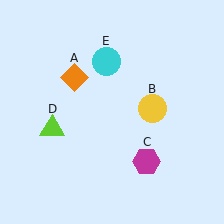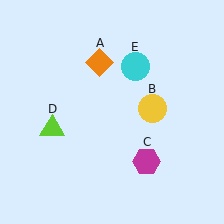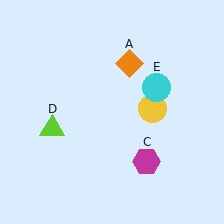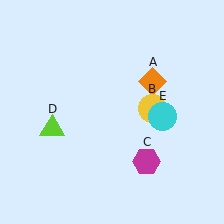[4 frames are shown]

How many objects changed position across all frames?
2 objects changed position: orange diamond (object A), cyan circle (object E).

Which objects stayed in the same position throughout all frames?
Yellow circle (object B) and magenta hexagon (object C) and lime triangle (object D) remained stationary.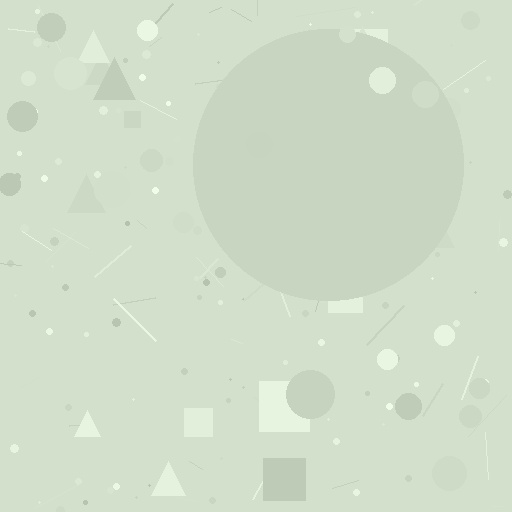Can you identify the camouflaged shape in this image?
The camouflaged shape is a circle.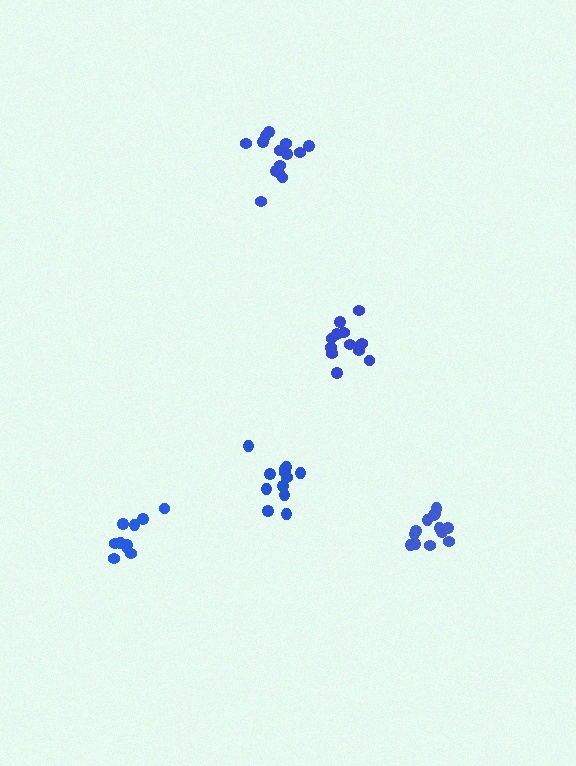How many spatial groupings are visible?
There are 5 spatial groupings.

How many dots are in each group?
Group 1: 14 dots, Group 2: 11 dots, Group 3: 12 dots, Group 4: 12 dots, Group 5: 14 dots (63 total).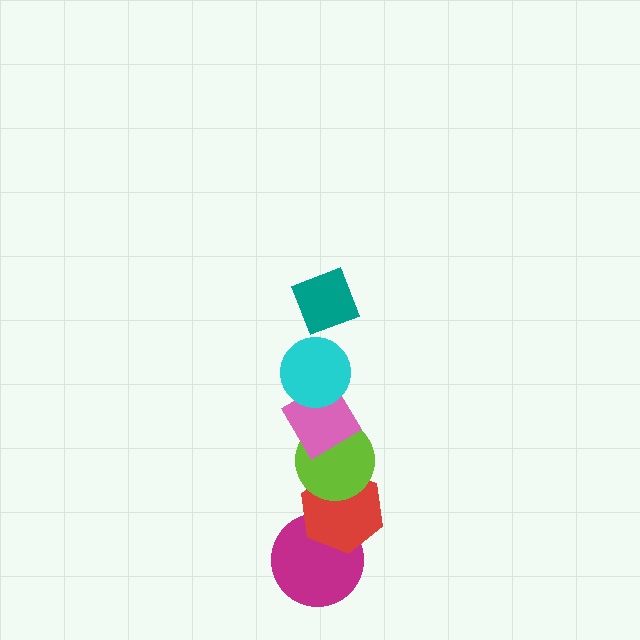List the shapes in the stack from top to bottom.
From top to bottom: the teal diamond, the cyan circle, the pink diamond, the lime circle, the red hexagon, the magenta circle.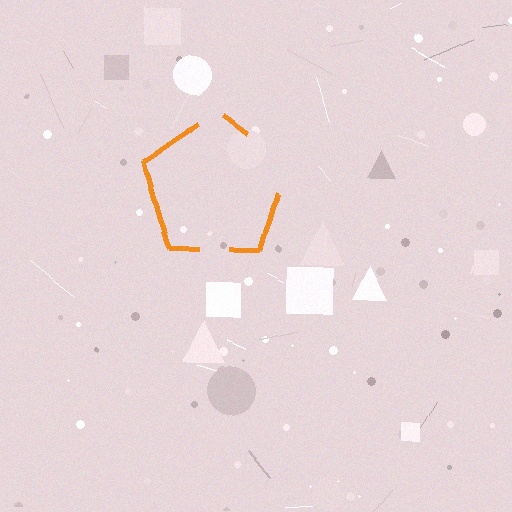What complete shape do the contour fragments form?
The contour fragments form a pentagon.